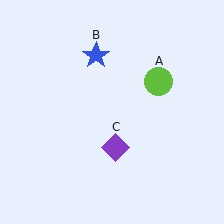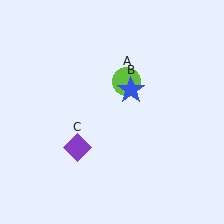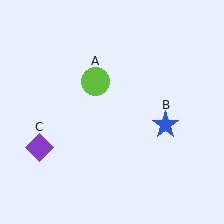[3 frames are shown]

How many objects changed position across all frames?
3 objects changed position: lime circle (object A), blue star (object B), purple diamond (object C).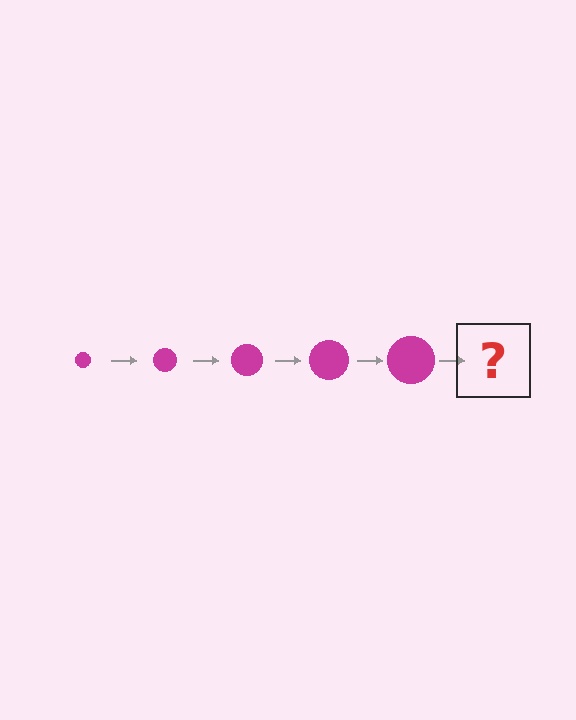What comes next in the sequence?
The next element should be a magenta circle, larger than the previous one.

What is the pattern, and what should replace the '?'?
The pattern is that the circle gets progressively larger each step. The '?' should be a magenta circle, larger than the previous one.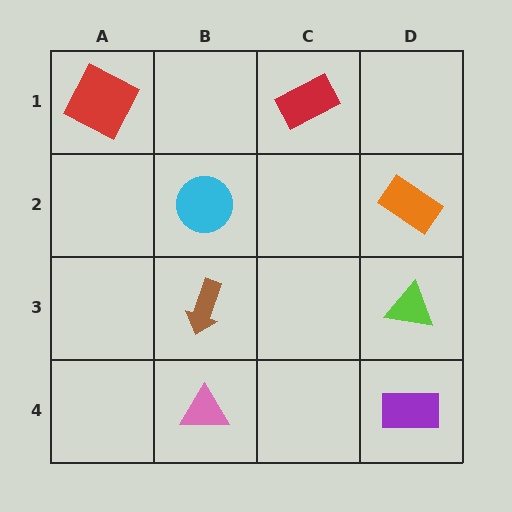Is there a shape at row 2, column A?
No, that cell is empty.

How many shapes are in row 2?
2 shapes.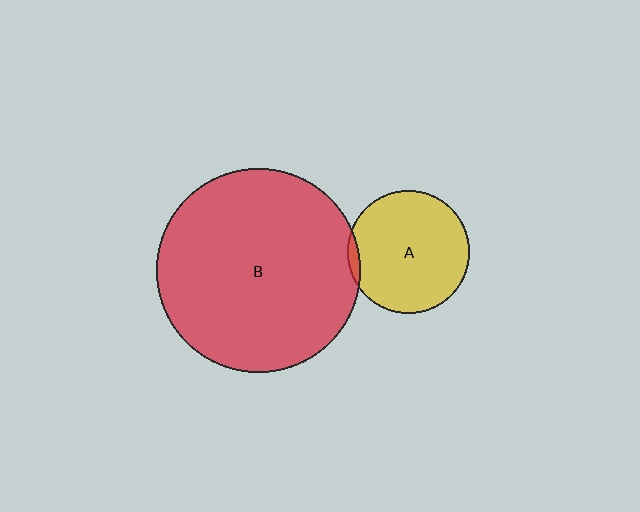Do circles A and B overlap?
Yes.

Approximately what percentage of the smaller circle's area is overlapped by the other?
Approximately 5%.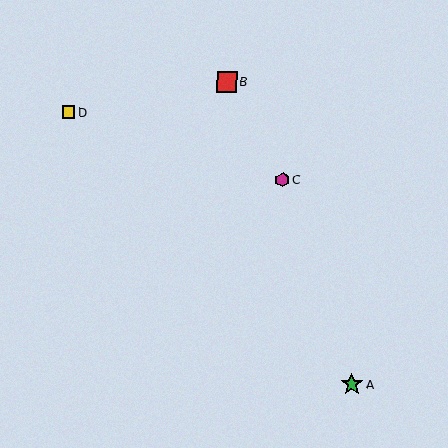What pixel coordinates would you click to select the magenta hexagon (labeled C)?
Click at (283, 179) to select the magenta hexagon C.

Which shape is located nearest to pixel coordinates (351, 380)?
The green star (labeled A) at (352, 385) is nearest to that location.